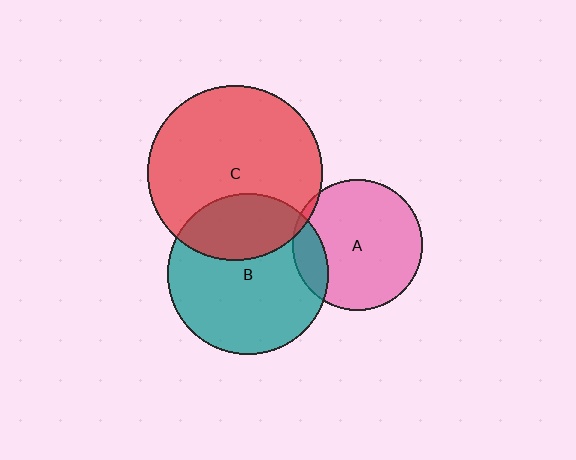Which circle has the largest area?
Circle C (red).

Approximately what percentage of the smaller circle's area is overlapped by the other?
Approximately 5%.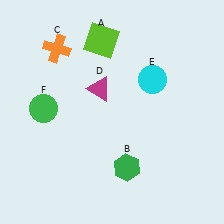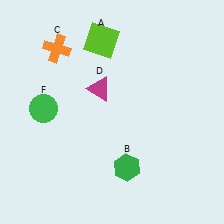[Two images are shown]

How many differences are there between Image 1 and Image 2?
There is 1 difference between the two images.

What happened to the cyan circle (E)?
The cyan circle (E) was removed in Image 2. It was in the top-right area of Image 1.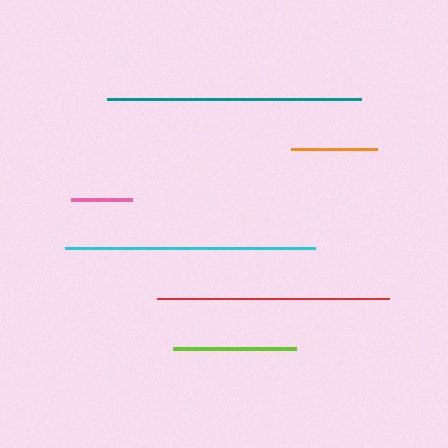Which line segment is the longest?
The teal line is the longest at approximately 254 pixels.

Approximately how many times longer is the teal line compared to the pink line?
The teal line is approximately 4.1 times the length of the pink line.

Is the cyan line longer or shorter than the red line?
The cyan line is longer than the red line.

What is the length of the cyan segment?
The cyan segment is approximately 250 pixels long.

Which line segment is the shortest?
The pink line is the shortest at approximately 62 pixels.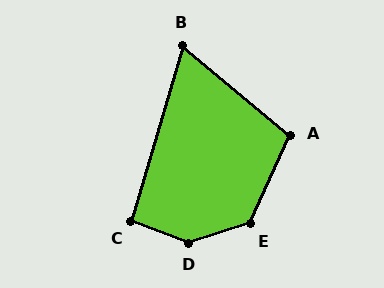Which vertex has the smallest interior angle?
B, at approximately 66 degrees.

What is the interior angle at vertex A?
Approximately 105 degrees (obtuse).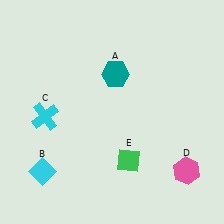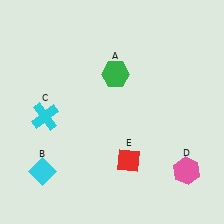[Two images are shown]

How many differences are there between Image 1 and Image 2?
There are 2 differences between the two images.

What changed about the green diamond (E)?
In Image 1, E is green. In Image 2, it changed to red.